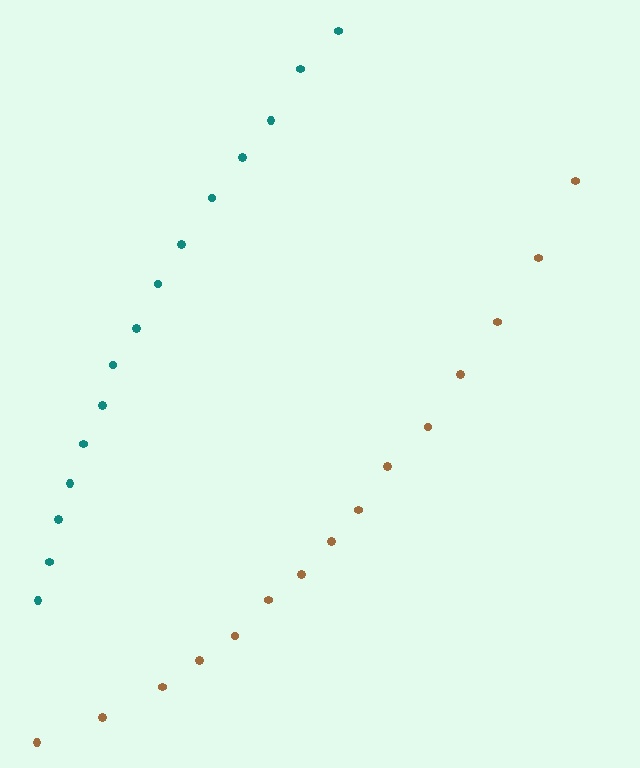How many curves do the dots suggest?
There are 2 distinct paths.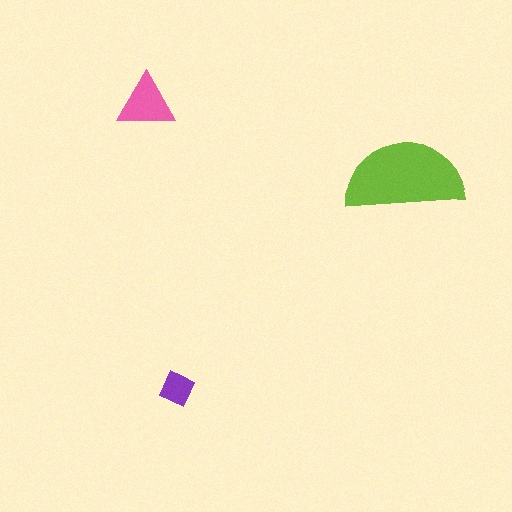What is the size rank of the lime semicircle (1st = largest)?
1st.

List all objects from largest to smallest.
The lime semicircle, the pink triangle, the purple square.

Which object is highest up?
The pink triangle is topmost.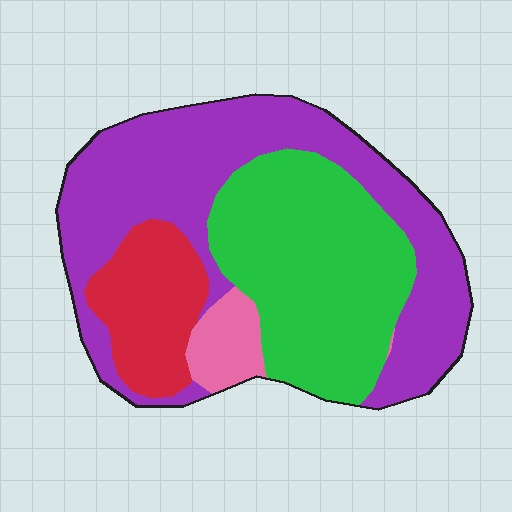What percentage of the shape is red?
Red takes up about one eighth (1/8) of the shape.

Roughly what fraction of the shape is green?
Green covers 35% of the shape.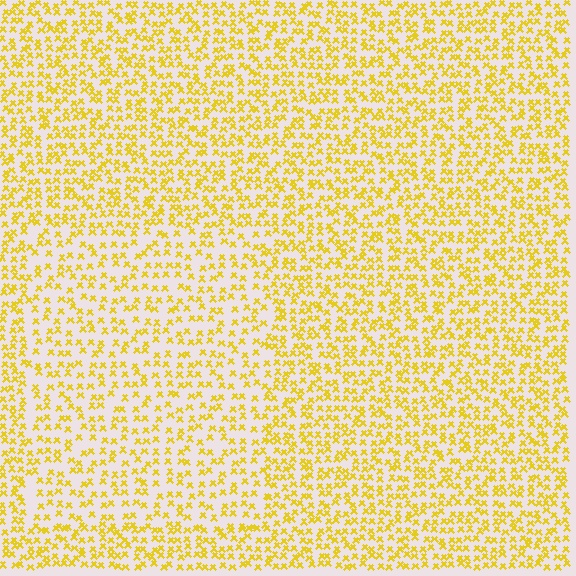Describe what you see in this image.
The image contains small yellow elements arranged at two different densities. A rectangle-shaped region is visible where the elements are less densely packed than the surrounding area.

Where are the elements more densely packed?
The elements are more densely packed outside the rectangle boundary.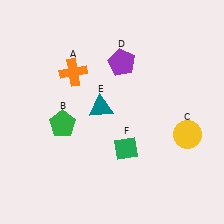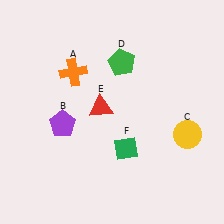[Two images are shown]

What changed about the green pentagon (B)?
In Image 1, B is green. In Image 2, it changed to purple.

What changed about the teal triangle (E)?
In Image 1, E is teal. In Image 2, it changed to red.